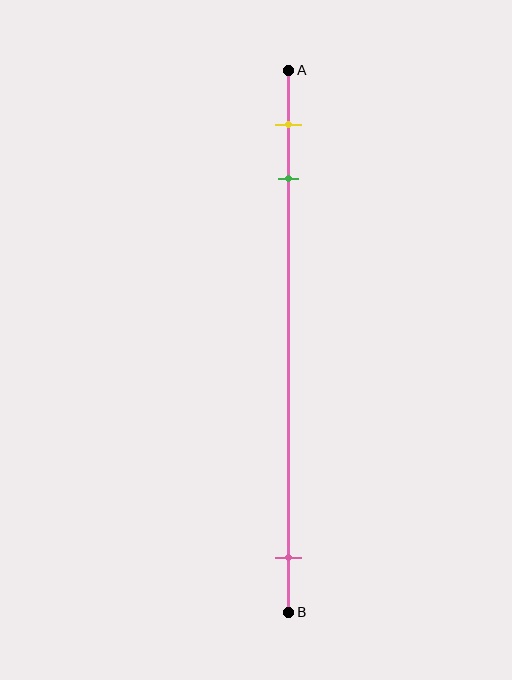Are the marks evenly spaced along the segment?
No, the marks are not evenly spaced.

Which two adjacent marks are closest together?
The yellow and green marks are the closest adjacent pair.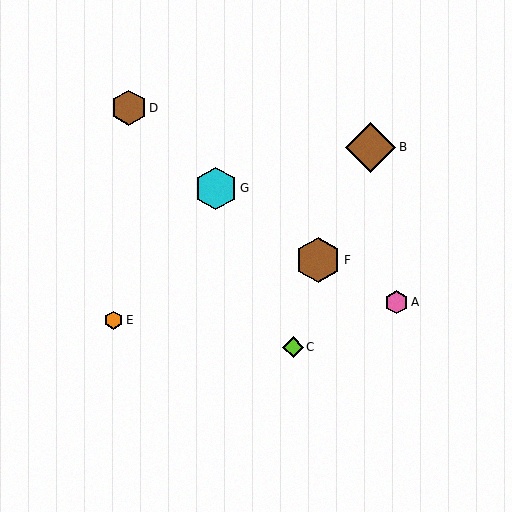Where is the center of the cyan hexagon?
The center of the cyan hexagon is at (216, 189).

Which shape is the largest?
The brown diamond (labeled B) is the largest.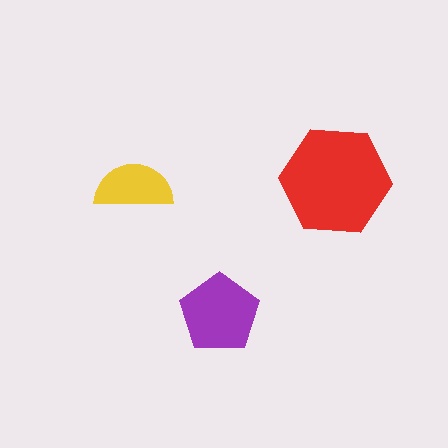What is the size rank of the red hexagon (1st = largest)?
1st.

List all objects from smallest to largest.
The yellow semicircle, the purple pentagon, the red hexagon.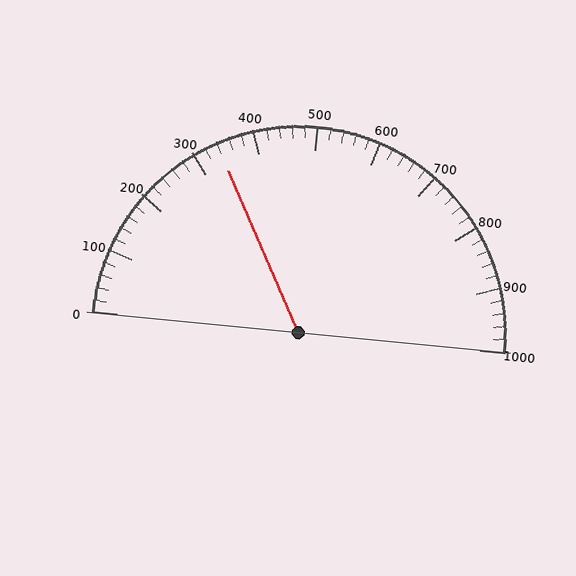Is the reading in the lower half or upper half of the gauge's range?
The reading is in the lower half of the range (0 to 1000).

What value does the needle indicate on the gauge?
The needle indicates approximately 340.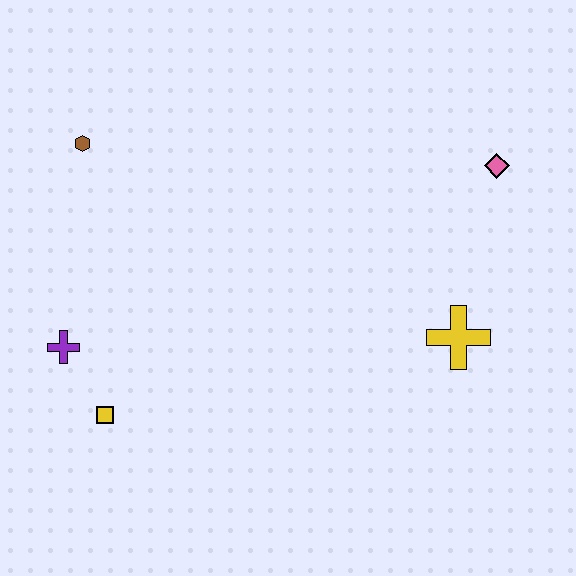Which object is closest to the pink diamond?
The yellow cross is closest to the pink diamond.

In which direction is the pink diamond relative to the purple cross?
The pink diamond is to the right of the purple cross.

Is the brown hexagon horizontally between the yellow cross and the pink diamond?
No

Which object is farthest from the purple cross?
The pink diamond is farthest from the purple cross.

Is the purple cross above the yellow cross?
No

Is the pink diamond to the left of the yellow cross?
No